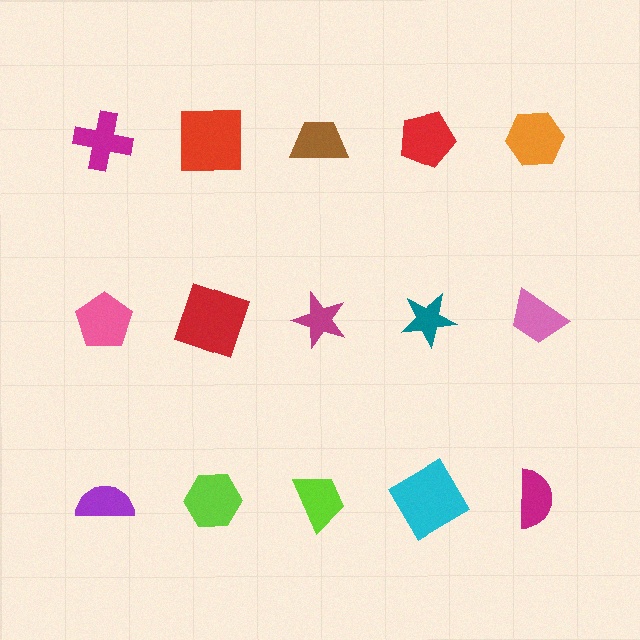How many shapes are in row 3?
5 shapes.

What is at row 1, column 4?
A red pentagon.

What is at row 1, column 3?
A brown trapezoid.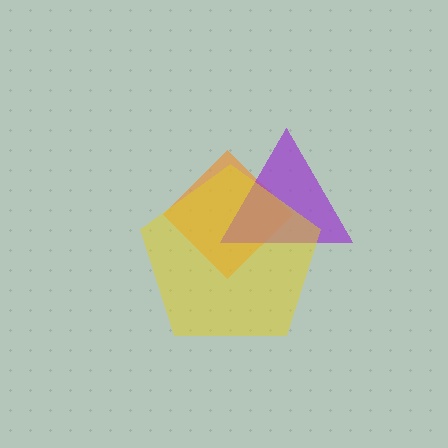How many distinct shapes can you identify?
There are 3 distinct shapes: an orange diamond, a purple triangle, a yellow pentagon.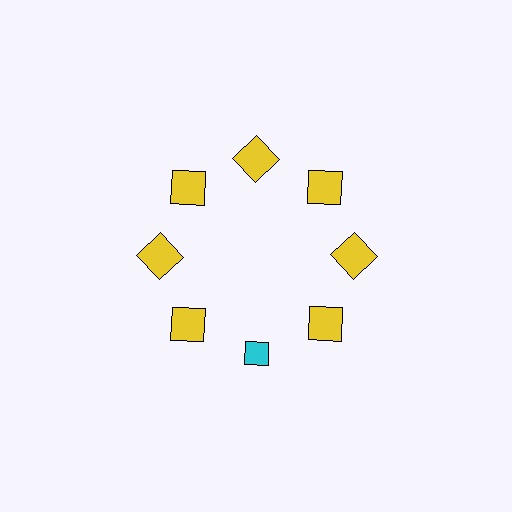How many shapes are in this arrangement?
There are 8 shapes arranged in a ring pattern.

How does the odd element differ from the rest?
It differs in both color (cyan instead of yellow) and shape (diamond instead of square).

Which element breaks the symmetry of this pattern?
The cyan diamond at roughly the 6 o'clock position breaks the symmetry. All other shapes are yellow squares.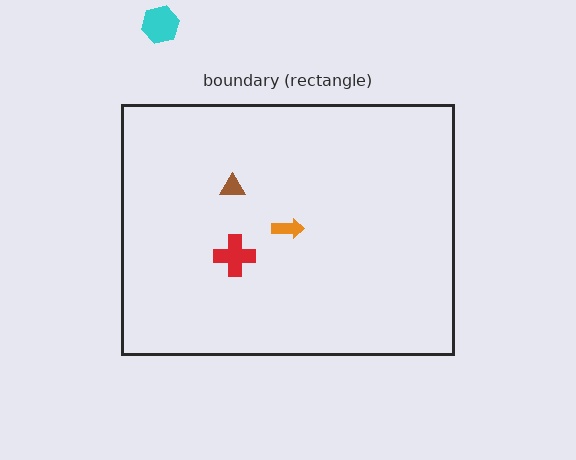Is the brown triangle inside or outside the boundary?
Inside.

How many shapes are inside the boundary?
3 inside, 1 outside.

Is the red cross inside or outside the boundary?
Inside.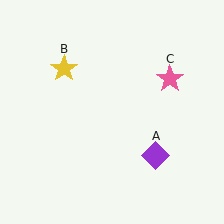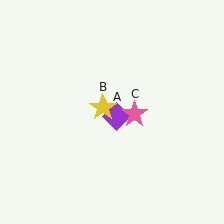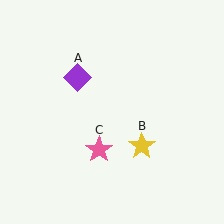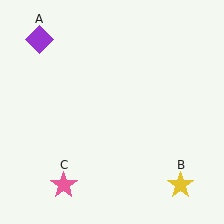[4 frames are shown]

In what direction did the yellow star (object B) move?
The yellow star (object B) moved down and to the right.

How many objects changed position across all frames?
3 objects changed position: purple diamond (object A), yellow star (object B), pink star (object C).